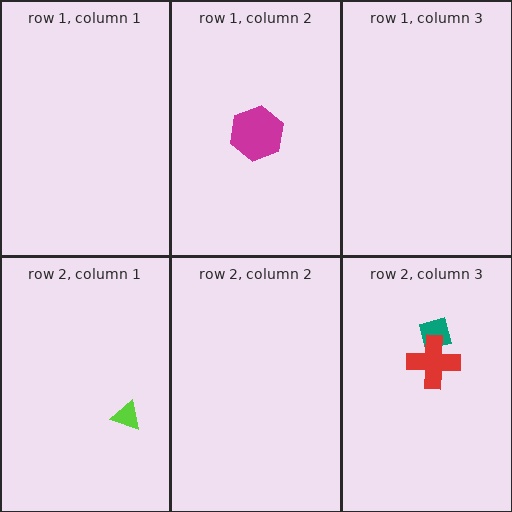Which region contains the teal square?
The row 2, column 3 region.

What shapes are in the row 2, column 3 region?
The teal square, the red cross.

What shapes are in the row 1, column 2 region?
The magenta hexagon.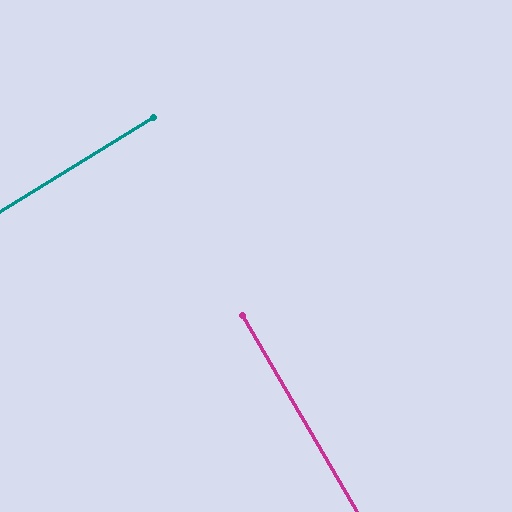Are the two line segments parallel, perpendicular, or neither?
Perpendicular — they meet at approximately 89°.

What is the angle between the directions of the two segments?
Approximately 89 degrees.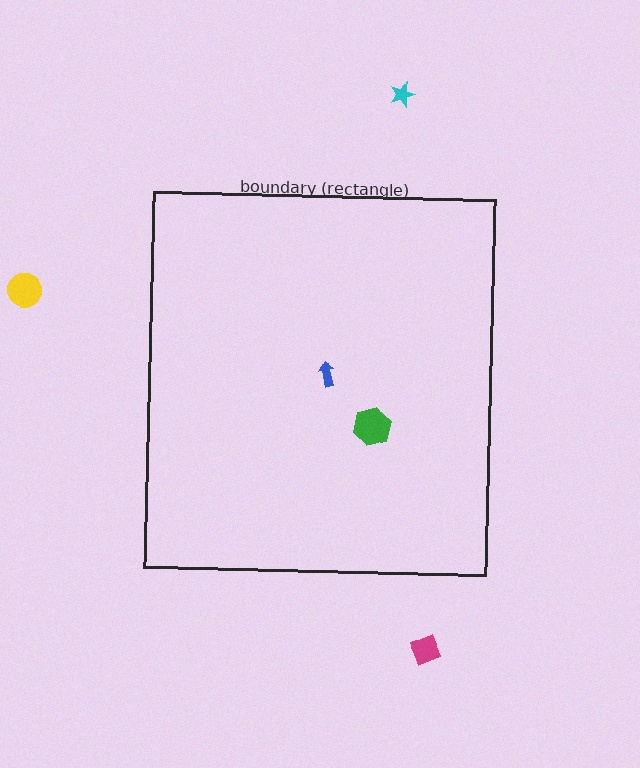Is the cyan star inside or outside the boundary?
Outside.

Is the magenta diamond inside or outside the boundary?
Outside.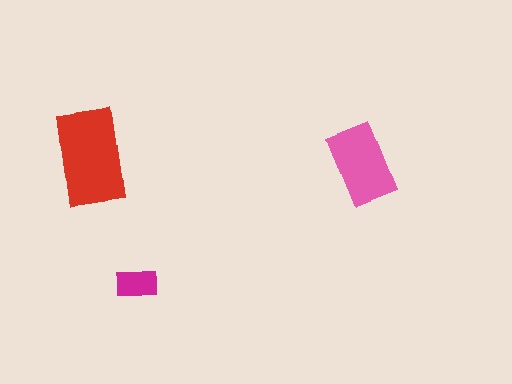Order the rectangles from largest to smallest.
the red one, the pink one, the magenta one.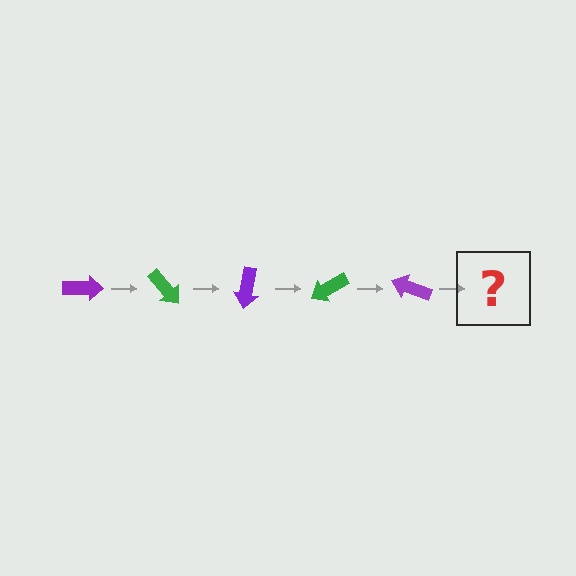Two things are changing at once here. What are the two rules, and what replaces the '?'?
The two rules are that it rotates 50 degrees each step and the color cycles through purple and green. The '?' should be a green arrow, rotated 250 degrees from the start.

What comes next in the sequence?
The next element should be a green arrow, rotated 250 degrees from the start.